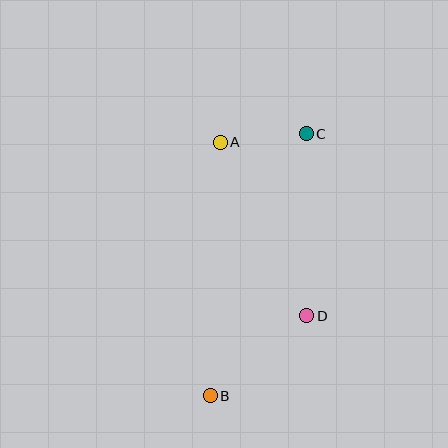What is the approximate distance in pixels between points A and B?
The distance between A and B is approximately 254 pixels.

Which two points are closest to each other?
Points A and C are closest to each other.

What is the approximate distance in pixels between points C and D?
The distance between C and D is approximately 182 pixels.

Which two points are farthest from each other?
Points B and C are farthest from each other.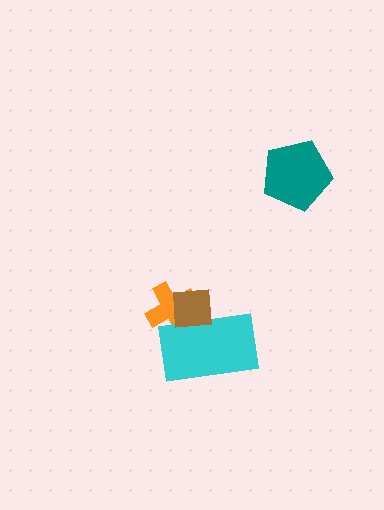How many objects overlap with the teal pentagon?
0 objects overlap with the teal pentagon.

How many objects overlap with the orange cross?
2 objects overlap with the orange cross.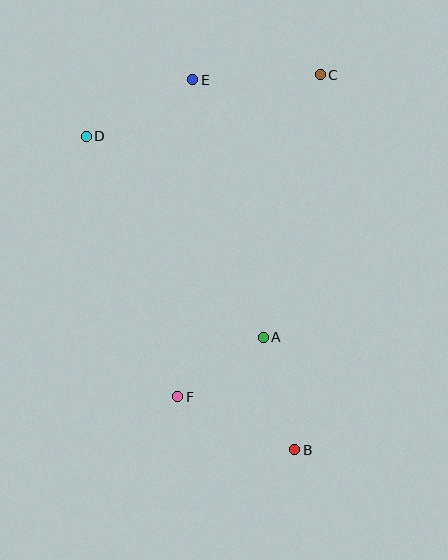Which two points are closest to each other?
Points A and F are closest to each other.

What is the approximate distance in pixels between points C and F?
The distance between C and F is approximately 352 pixels.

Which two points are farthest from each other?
Points B and E are farthest from each other.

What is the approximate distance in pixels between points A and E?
The distance between A and E is approximately 267 pixels.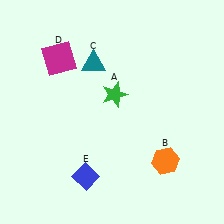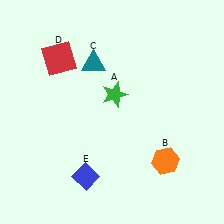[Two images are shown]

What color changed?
The square (D) changed from magenta in Image 1 to red in Image 2.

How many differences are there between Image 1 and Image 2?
There is 1 difference between the two images.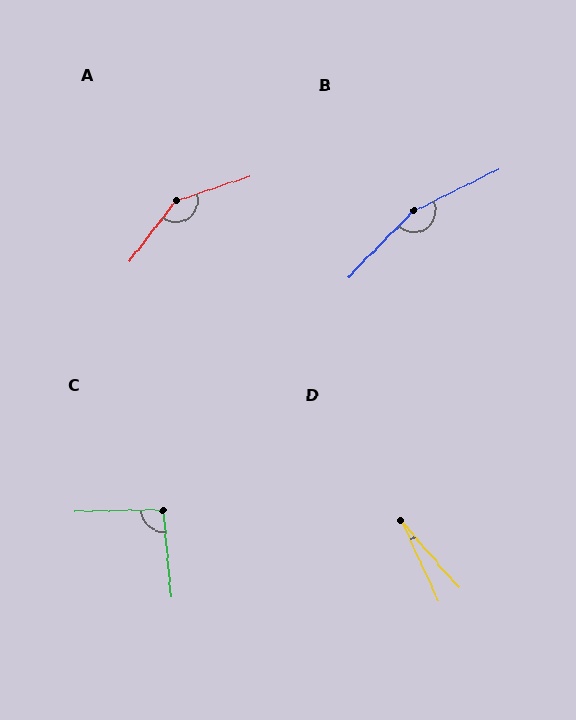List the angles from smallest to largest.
D (16°), C (94°), A (146°), B (160°).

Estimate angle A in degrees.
Approximately 146 degrees.